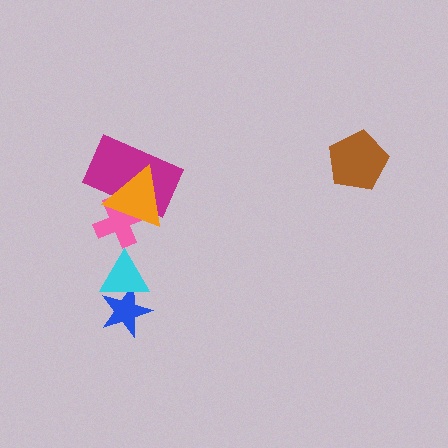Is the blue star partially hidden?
Yes, it is partially covered by another shape.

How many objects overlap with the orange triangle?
2 objects overlap with the orange triangle.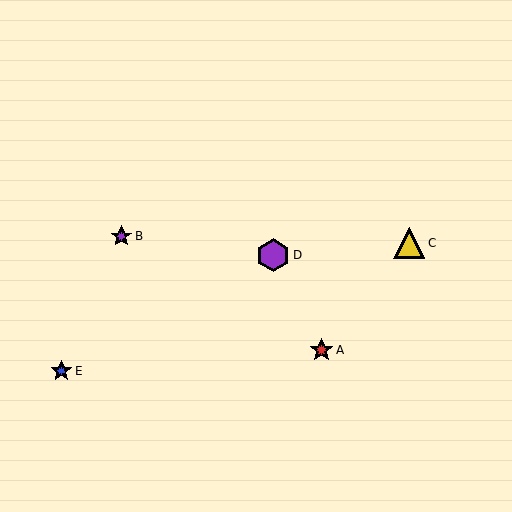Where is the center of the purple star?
The center of the purple star is at (121, 236).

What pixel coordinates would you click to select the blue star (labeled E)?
Click at (61, 371) to select the blue star E.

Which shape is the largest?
The purple hexagon (labeled D) is the largest.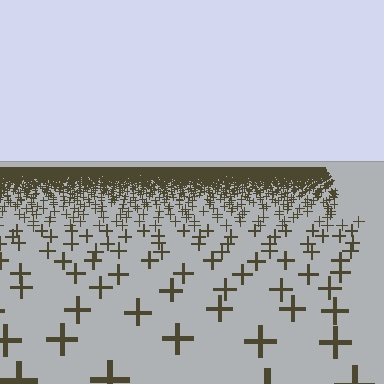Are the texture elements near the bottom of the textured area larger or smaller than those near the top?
Larger. Near the bottom, elements are closer to the viewer and appear at a bigger on-screen size.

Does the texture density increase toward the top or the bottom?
Density increases toward the top.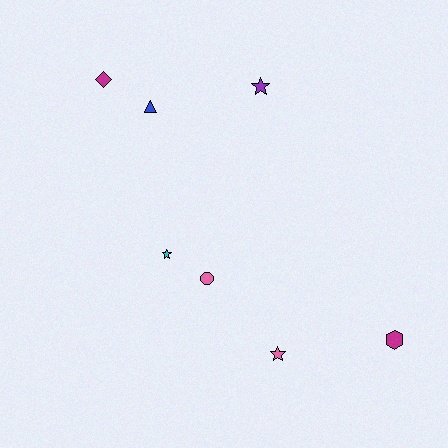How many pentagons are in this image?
There are no pentagons.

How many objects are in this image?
There are 7 objects.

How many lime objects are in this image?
There are no lime objects.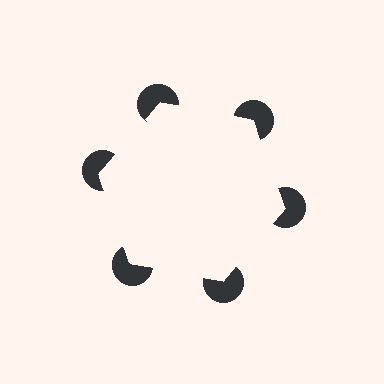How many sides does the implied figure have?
6 sides.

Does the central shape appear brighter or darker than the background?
It typically appears slightly brighter than the background, even though no actual brightness change is drawn.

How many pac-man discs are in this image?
There are 6 — one at each vertex of the illusory hexagon.